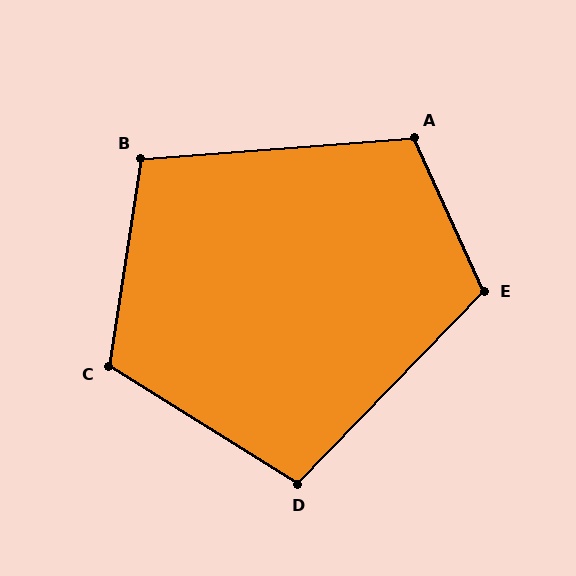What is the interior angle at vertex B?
Approximately 103 degrees (obtuse).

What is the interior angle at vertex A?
Approximately 110 degrees (obtuse).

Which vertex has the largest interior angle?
C, at approximately 113 degrees.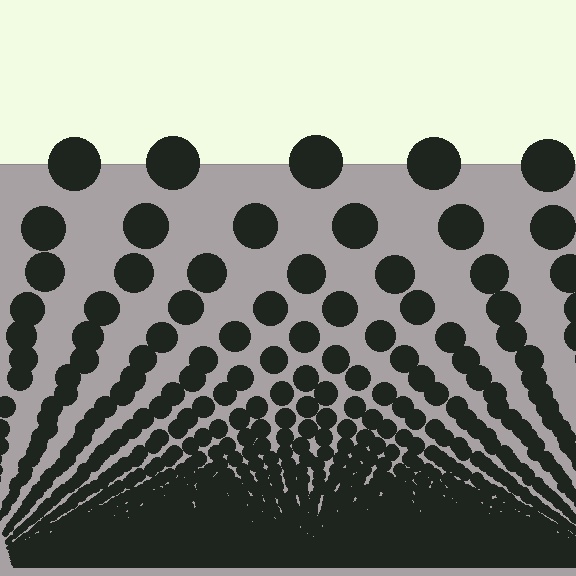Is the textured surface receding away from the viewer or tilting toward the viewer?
The surface appears to tilt toward the viewer. Texture elements get larger and sparser toward the top.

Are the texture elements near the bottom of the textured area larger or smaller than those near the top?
Smaller. The gradient is inverted — elements near the bottom are smaller and denser.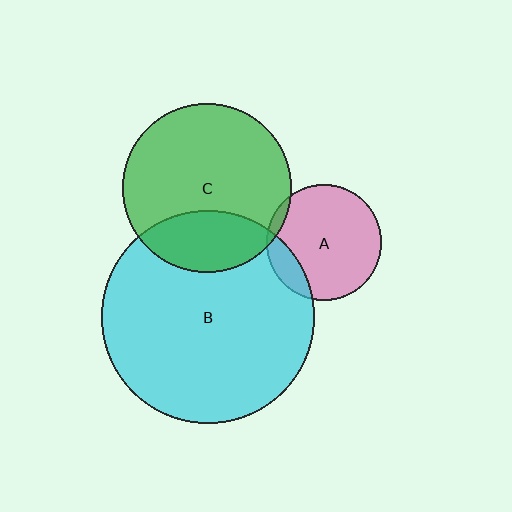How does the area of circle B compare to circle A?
Approximately 3.4 times.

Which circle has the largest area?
Circle B (cyan).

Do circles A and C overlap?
Yes.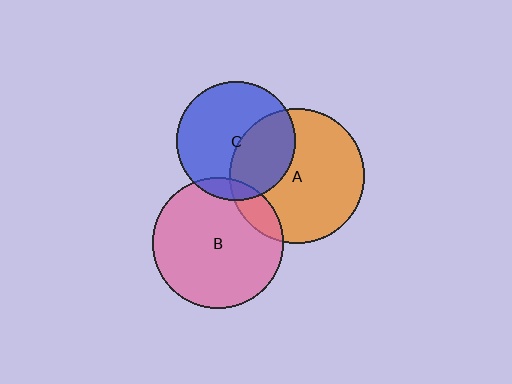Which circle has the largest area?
Circle A (orange).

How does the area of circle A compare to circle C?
Approximately 1.3 times.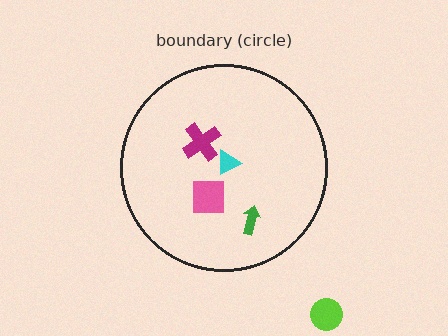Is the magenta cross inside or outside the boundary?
Inside.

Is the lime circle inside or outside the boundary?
Outside.